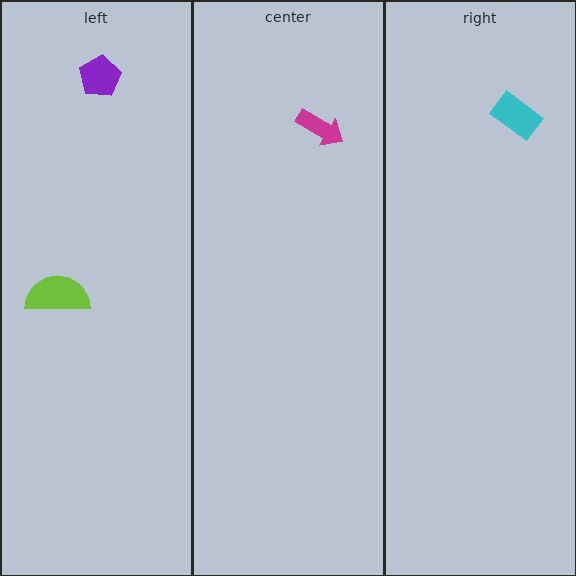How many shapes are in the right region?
1.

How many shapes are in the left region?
2.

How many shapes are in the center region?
1.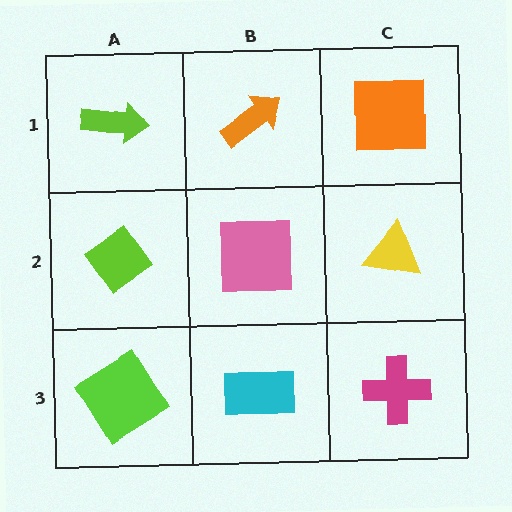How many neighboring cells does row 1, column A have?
2.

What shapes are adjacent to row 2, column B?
An orange arrow (row 1, column B), a cyan rectangle (row 3, column B), a lime diamond (row 2, column A), a yellow triangle (row 2, column C).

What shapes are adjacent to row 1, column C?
A yellow triangle (row 2, column C), an orange arrow (row 1, column B).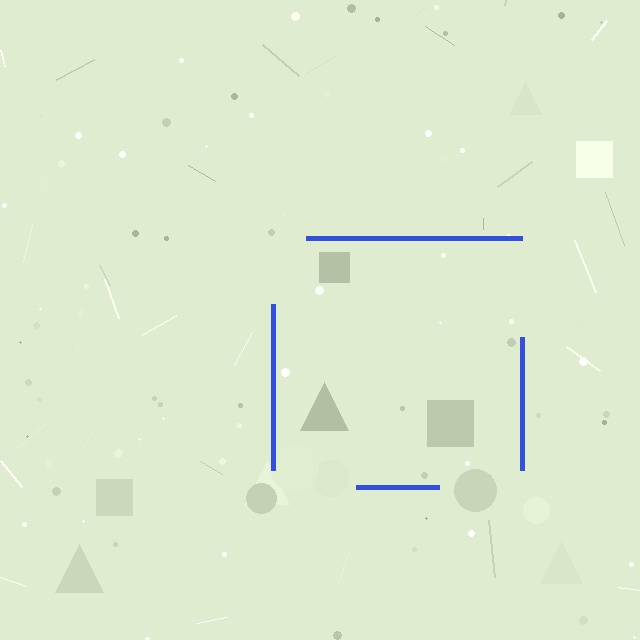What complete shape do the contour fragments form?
The contour fragments form a square.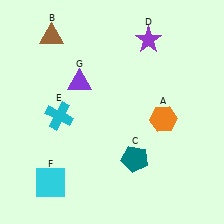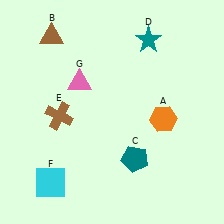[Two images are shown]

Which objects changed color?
D changed from purple to teal. E changed from cyan to brown. G changed from purple to pink.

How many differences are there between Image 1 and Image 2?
There are 3 differences between the two images.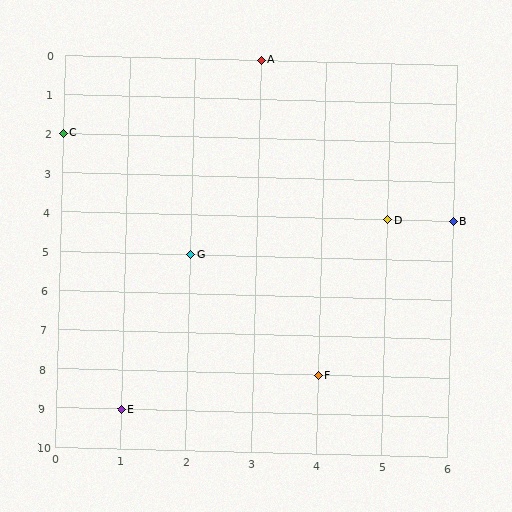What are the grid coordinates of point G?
Point G is at grid coordinates (2, 5).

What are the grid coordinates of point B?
Point B is at grid coordinates (6, 4).